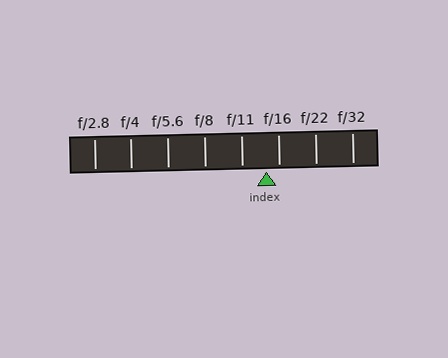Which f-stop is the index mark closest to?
The index mark is closest to f/16.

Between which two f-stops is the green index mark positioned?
The index mark is between f/11 and f/16.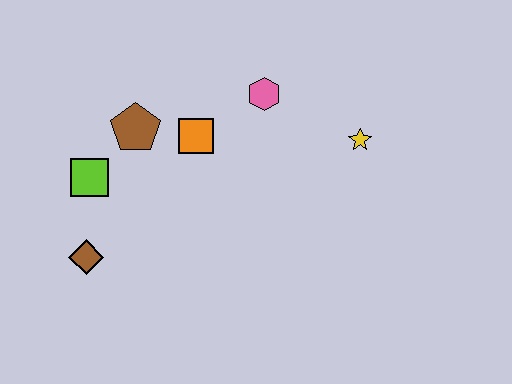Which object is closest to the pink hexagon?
The orange square is closest to the pink hexagon.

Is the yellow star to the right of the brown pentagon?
Yes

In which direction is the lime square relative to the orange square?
The lime square is to the left of the orange square.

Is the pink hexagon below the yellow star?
No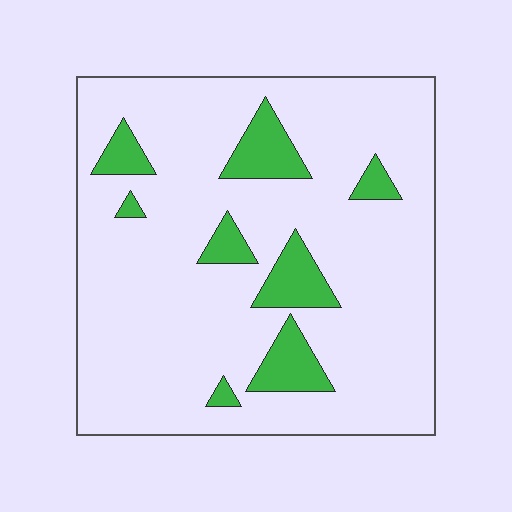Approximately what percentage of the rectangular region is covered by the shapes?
Approximately 15%.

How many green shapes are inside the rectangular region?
8.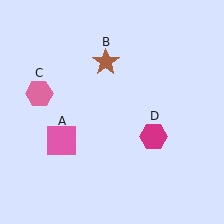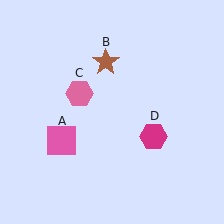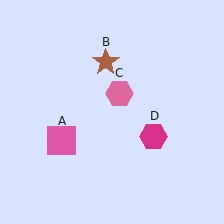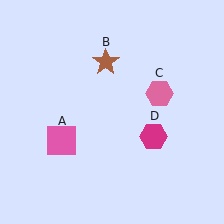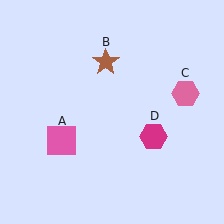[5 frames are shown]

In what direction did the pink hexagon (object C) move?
The pink hexagon (object C) moved right.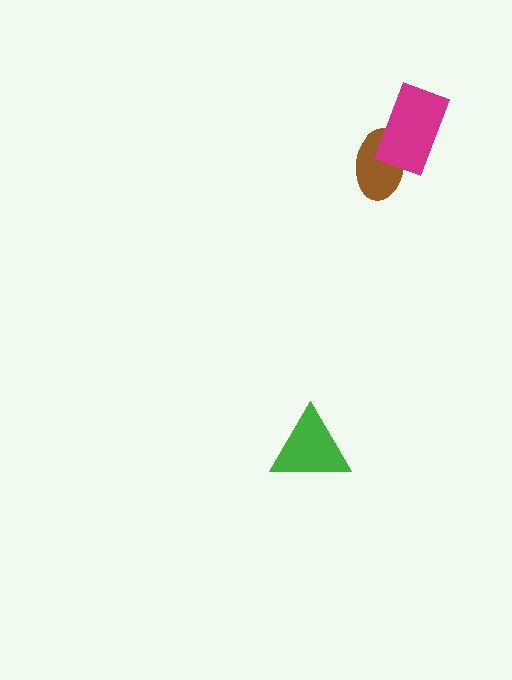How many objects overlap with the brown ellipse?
1 object overlaps with the brown ellipse.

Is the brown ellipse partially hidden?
Yes, it is partially covered by another shape.